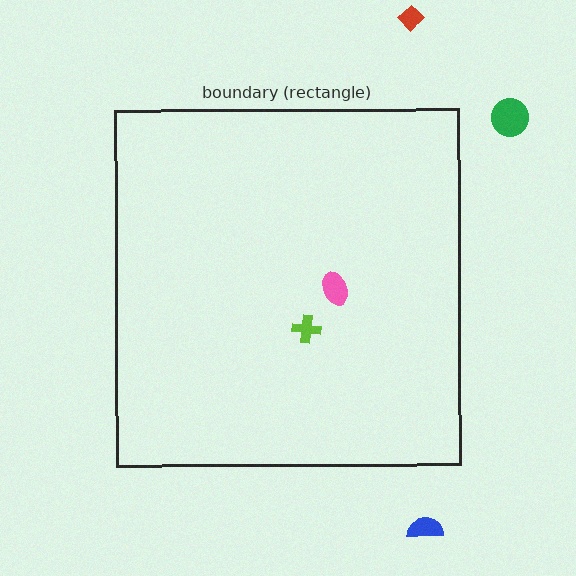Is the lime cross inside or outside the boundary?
Inside.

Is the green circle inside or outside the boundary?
Outside.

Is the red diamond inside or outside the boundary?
Outside.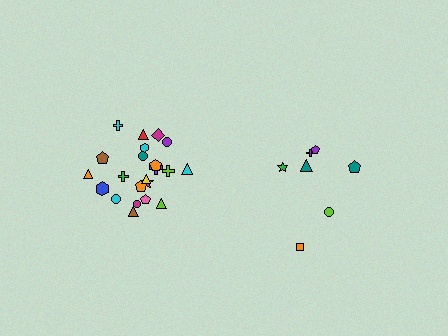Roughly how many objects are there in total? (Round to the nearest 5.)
Roughly 30 objects in total.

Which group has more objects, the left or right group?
The left group.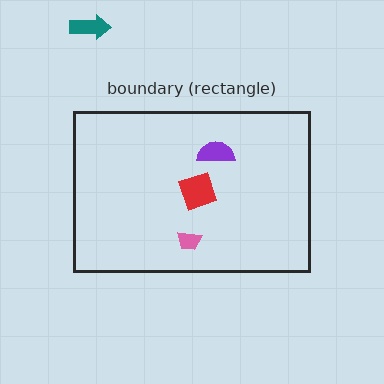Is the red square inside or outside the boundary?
Inside.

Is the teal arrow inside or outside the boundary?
Outside.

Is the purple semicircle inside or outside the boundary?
Inside.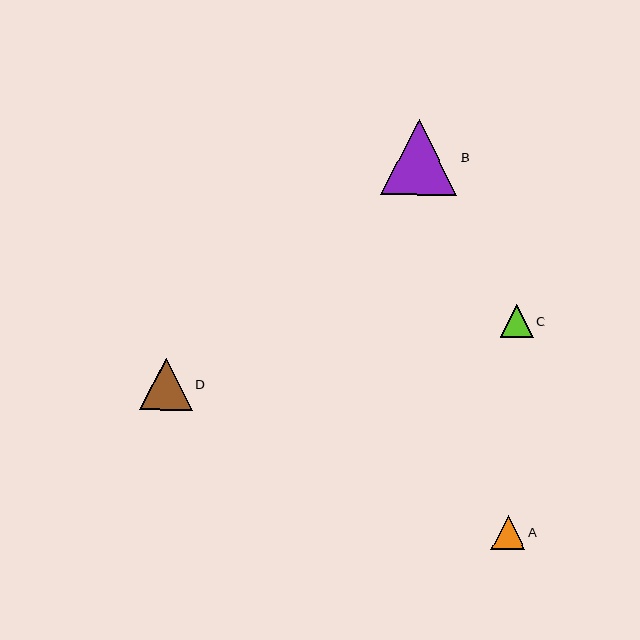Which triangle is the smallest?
Triangle C is the smallest with a size of approximately 33 pixels.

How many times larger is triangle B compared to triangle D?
Triangle B is approximately 1.4 times the size of triangle D.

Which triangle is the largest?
Triangle B is the largest with a size of approximately 76 pixels.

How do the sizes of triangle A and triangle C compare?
Triangle A and triangle C are approximately the same size.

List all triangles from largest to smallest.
From largest to smallest: B, D, A, C.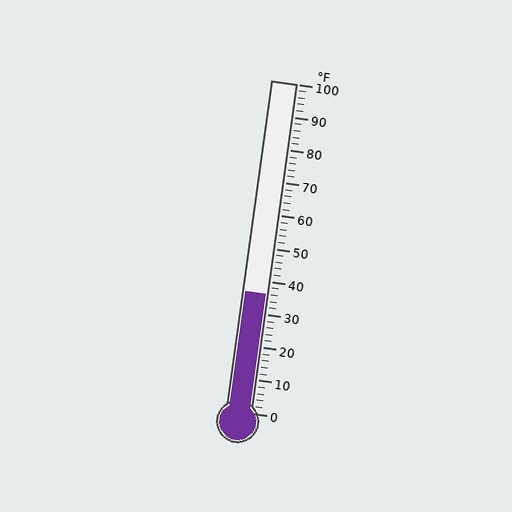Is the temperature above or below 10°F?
The temperature is above 10°F.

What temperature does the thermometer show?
The thermometer shows approximately 36°F.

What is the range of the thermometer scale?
The thermometer scale ranges from 0°F to 100°F.